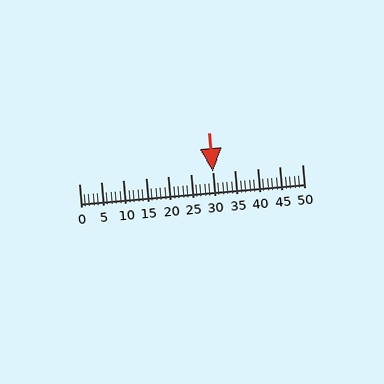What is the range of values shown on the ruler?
The ruler shows values from 0 to 50.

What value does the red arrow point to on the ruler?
The red arrow points to approximately 30.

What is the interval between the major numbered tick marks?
The major tick marks are spaced 5 units apart.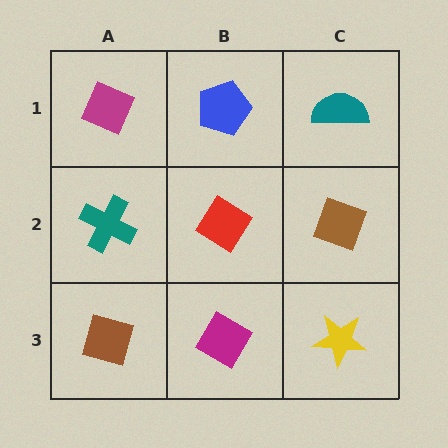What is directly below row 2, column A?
A brown diamond.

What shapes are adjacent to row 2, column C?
A teal semicircle (row 1, column C), a yellow star (row 3, column C), a red diamond (row 2, column B).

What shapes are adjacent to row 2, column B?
A blue pentagon (row 1, column B), a magenta diamond (row 3, column B), a teal cross (row 2, column A), a brown diamond (row 2, column C).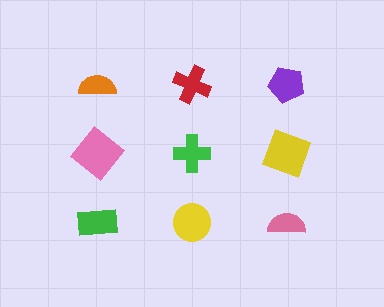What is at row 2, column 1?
A pink diamond.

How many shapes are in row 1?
3 shapes.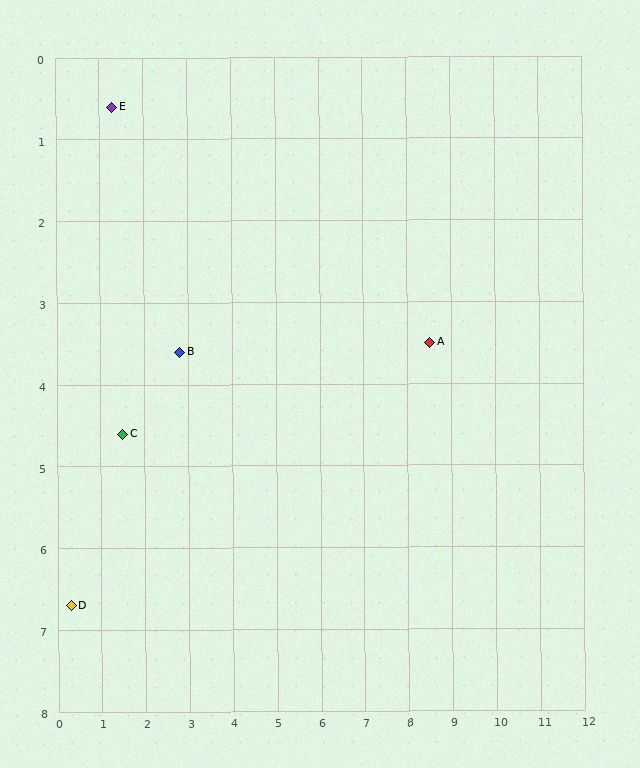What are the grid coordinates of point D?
Point D is at approximately (0.3, 6.7).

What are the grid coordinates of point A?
Point A is at approximately (8.5, 3.5).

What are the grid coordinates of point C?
Point C is at approximately (1.5, 4.6).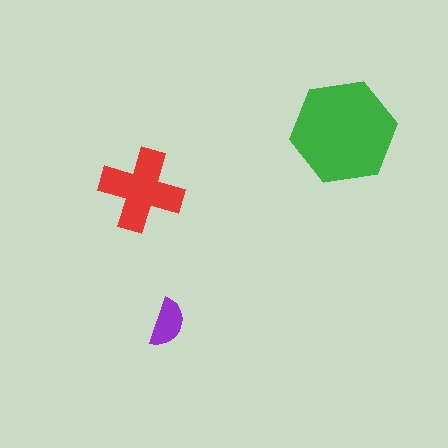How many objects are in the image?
There are 3 objects in the image.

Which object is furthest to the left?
The red cross is leftmost.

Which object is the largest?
The green hexagon.